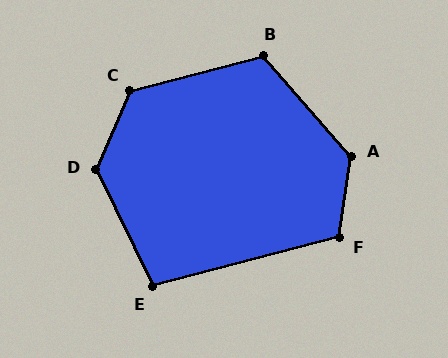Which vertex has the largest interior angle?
D, at approximately 130 degrees.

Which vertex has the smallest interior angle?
E, at approximately 101 degrees.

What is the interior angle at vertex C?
Approximately 128 degrees (obtuse).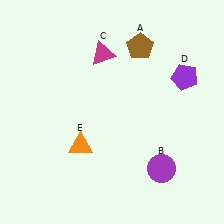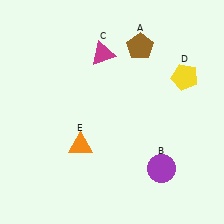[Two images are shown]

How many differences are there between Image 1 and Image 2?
There is 1 difference between the two images.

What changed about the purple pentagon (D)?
In Image 1, D is purple. In Image 2, it changed to yellow.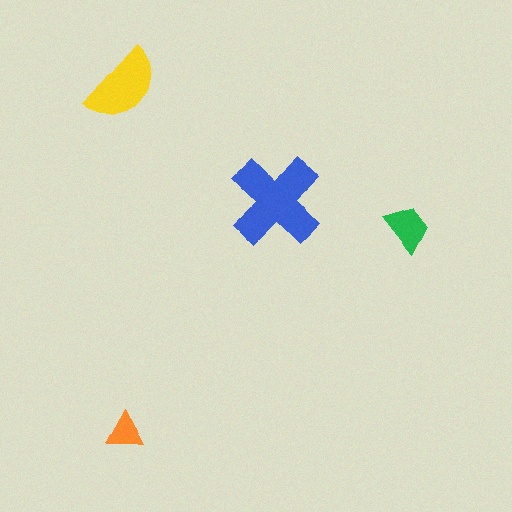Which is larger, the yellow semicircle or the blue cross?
The blue cross.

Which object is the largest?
The blue cross.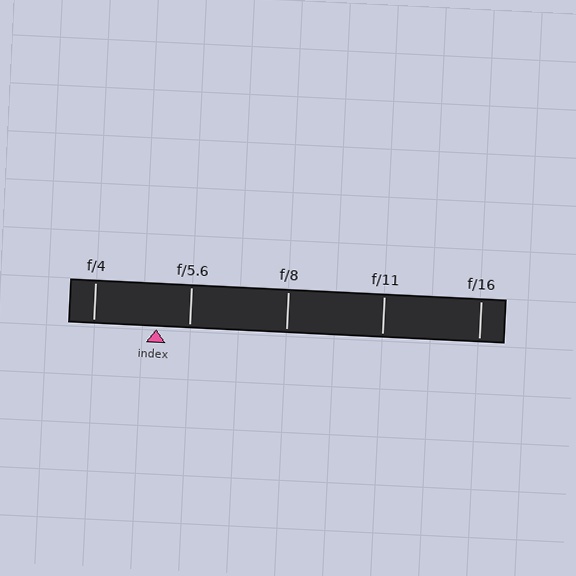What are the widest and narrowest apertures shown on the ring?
The widest aperture shown is f/4 and the narrowest is f/16.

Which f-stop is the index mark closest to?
The index mark is closest to f/5.6.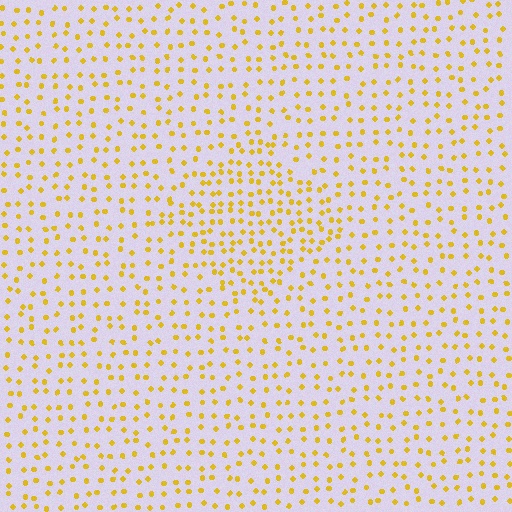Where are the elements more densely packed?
The elements are more densely packed inside the diamond boundary.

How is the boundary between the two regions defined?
The boundary is defined by a change in element density (approximately 1.7x ratio). All elements are the same color, size, and shape.